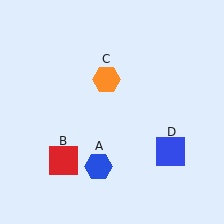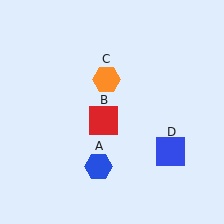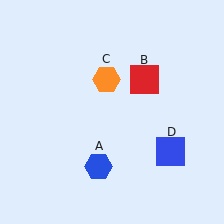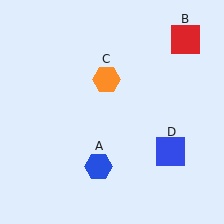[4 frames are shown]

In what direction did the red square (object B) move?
The red square (object B) moved up and to the right.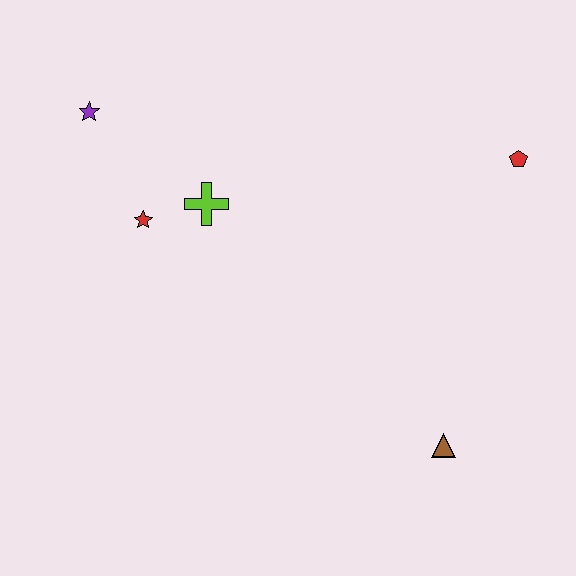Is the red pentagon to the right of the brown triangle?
Yes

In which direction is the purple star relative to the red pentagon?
The purple star is to the left of the red pentagon.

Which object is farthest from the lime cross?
The brown triangle is farthest from the lime cross.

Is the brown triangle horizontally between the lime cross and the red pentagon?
Yes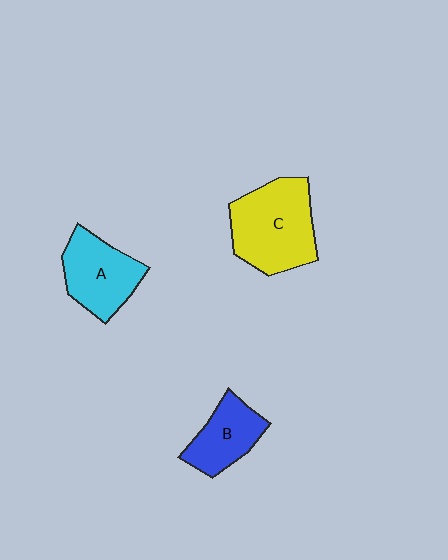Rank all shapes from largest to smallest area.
From largest to smallest: C (yellow), A (cyan), B (blue).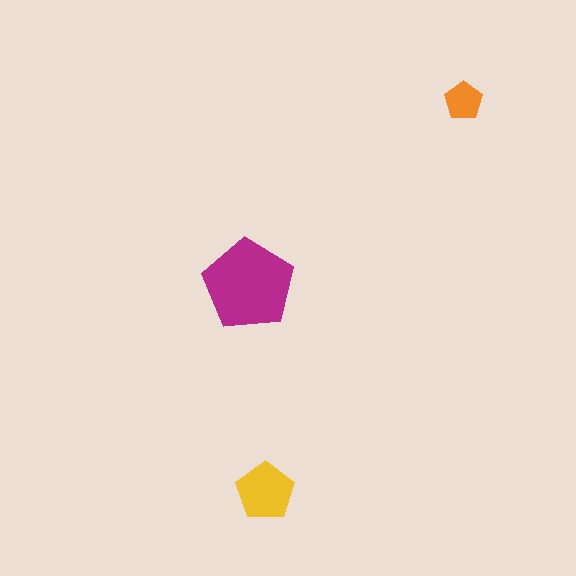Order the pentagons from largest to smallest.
the magenta one, the yellow one, the orange one.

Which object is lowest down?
The yellow pentagon is bottommost.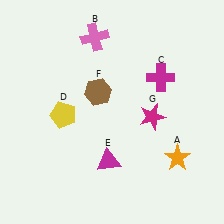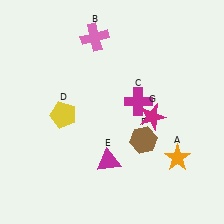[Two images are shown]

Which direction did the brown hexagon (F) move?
The brown hexagon (F) moved down.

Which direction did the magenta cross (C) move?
The magenta cross (C) moved down.